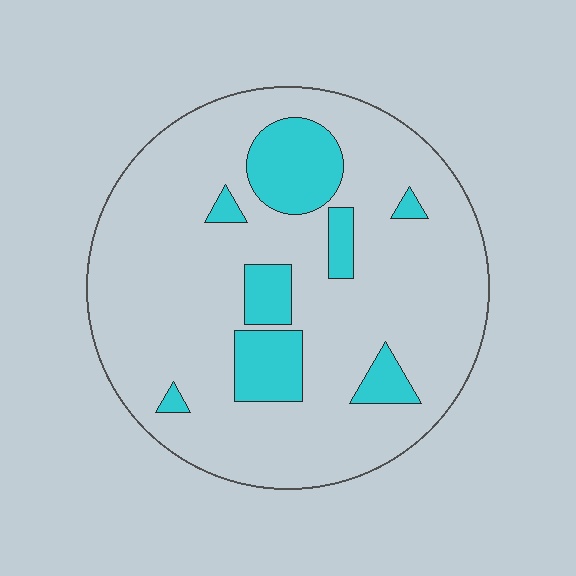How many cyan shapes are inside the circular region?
8.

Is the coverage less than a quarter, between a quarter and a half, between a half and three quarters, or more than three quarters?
Less than a quarter.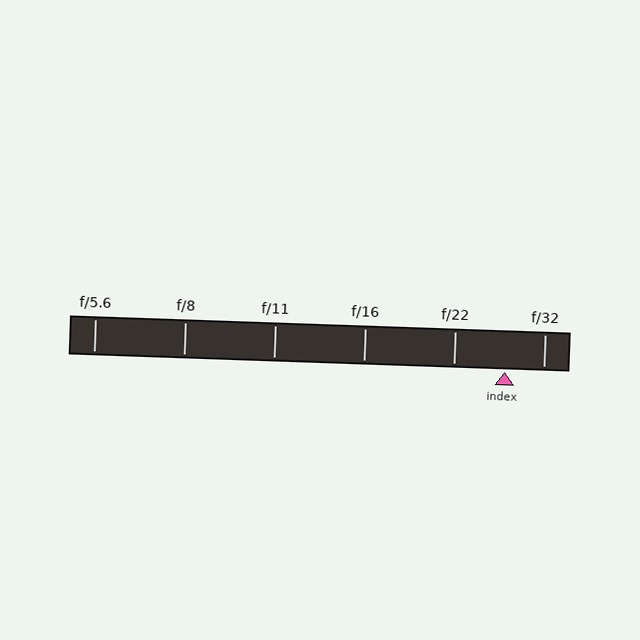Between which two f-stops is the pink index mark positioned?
The index mark is between f/22 and f/32.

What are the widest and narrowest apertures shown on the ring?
The widest aperture shown is f/5.6 and the narrowest is f/32.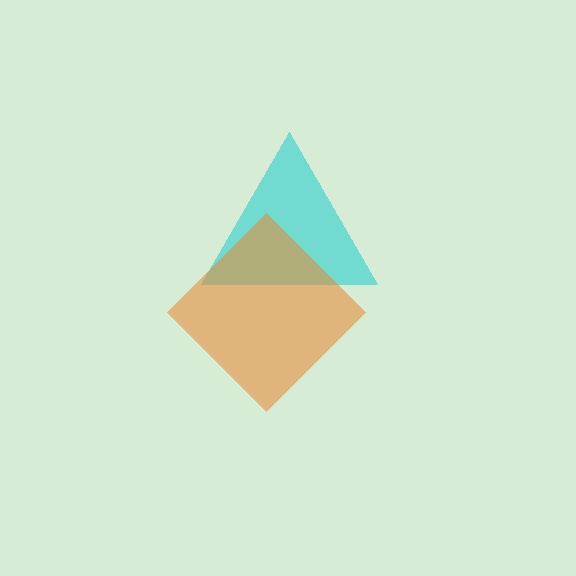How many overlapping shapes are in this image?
There are 2 overlapping shapes in the image.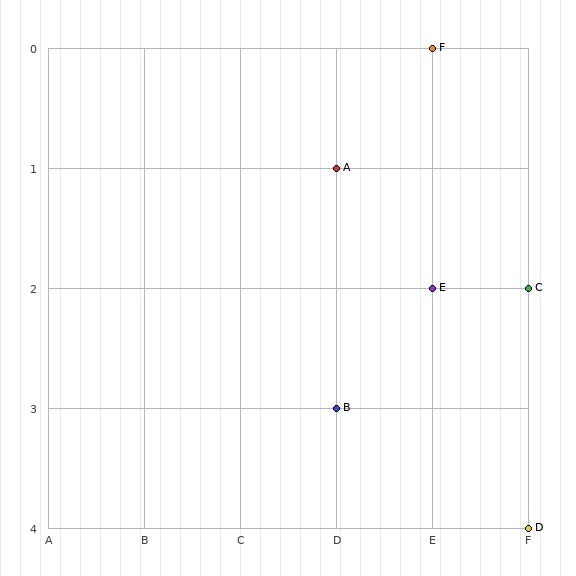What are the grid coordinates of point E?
Point E is at grid coordinates (E, 2).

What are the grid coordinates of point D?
Point D is at grid coordinates (F, 4).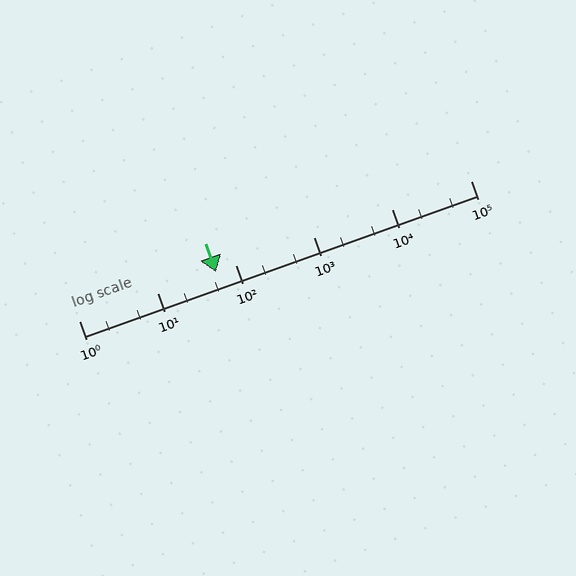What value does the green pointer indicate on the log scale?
The pointer indicates approximately 56.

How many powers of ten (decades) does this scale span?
The scale spans 5 decades, from 1 to 100000.